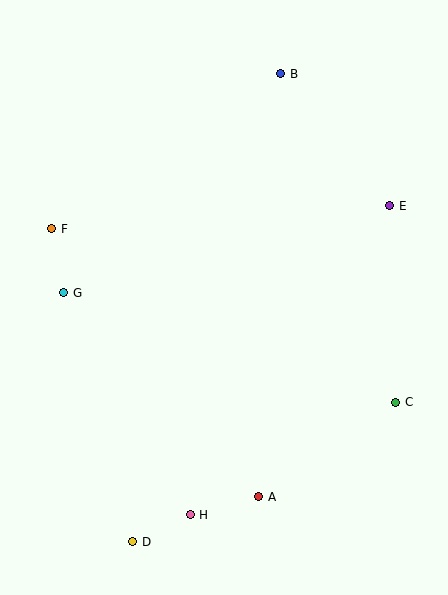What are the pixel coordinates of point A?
Point A is at (259, 497).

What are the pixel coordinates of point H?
Point H is at (190, 515).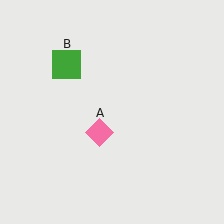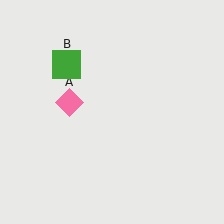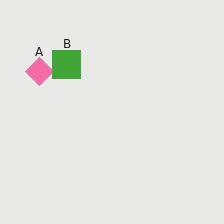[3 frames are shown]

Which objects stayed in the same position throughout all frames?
Green square (object B) remained stationary.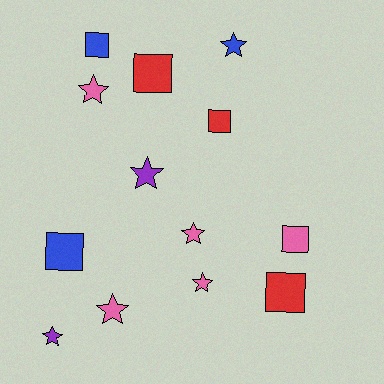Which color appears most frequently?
Pink, with 5 objects.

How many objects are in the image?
There are 13 objects.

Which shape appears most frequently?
Star, with 7 objects.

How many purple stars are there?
There are 2 purple stars.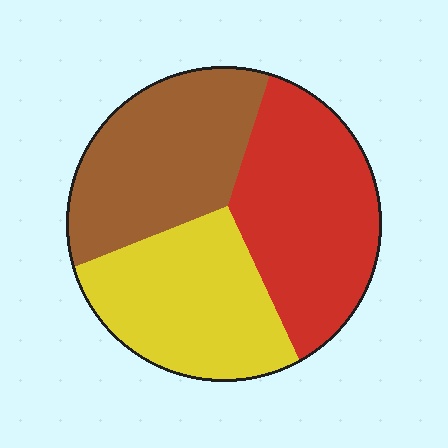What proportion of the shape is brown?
Brown takes up between a sixth and a third of the shape.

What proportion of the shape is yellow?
Yellow takes up about one third (1/3) of the shape.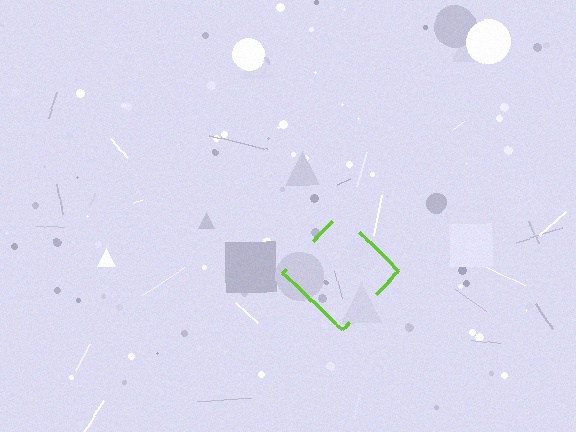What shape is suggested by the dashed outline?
The dashed outline suggests a diamond.